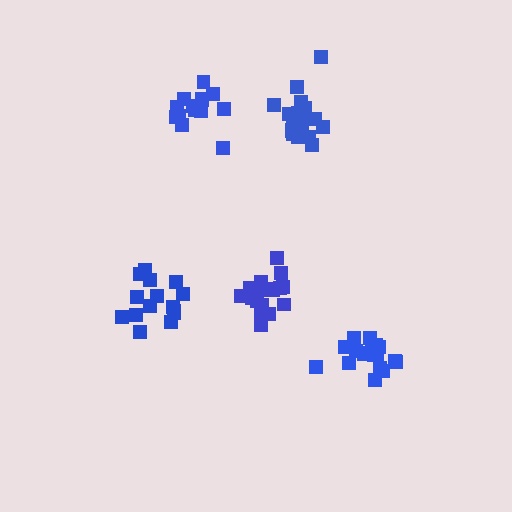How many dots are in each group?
Group 1: 15 dots, Group 2: 18 dots, Group 3: 18 dots, Group 4: 15 dots, Group 5: 19 dots (85 total).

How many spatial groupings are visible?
There are 5 spatial groupings.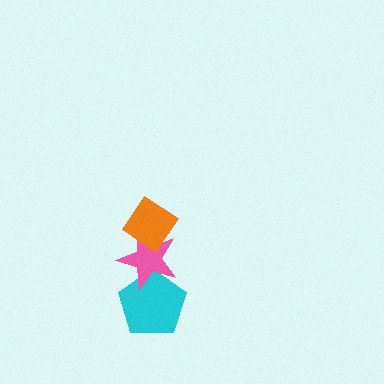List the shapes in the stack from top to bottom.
From top to bottom: the orange diamond, the pink star, the cyan pentagon.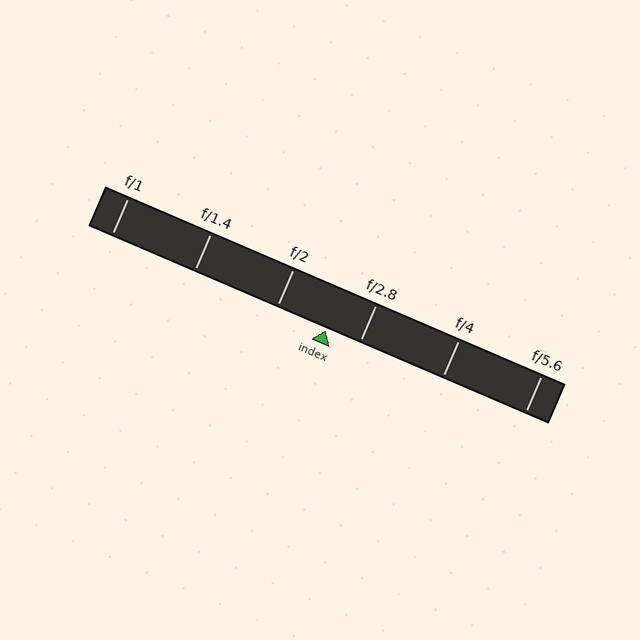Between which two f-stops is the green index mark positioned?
The index mark is between f/2 and f/2.8.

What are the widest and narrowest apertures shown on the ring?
The widest aperture shown is f/1 and the narrowest is f/5.6.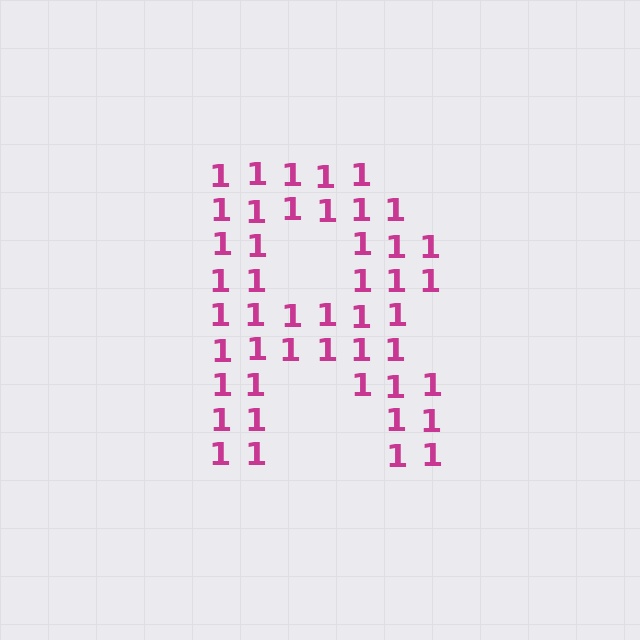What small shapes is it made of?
It is made of small digit 1's.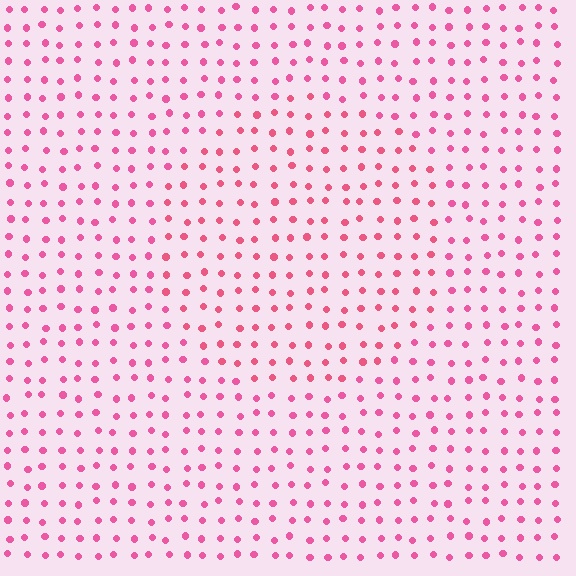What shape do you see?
I see a circle.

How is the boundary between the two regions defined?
The boundary is defined purely by a slight shift in hue (about 15 degrees). Spacing, size, and orientation are identical on both sides.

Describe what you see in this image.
The image is filled with small pink elements in a uniform arrangement. A circle-shaped region is visible where the elements are tinted to a slightly different hue, forming a subtle color boundary.